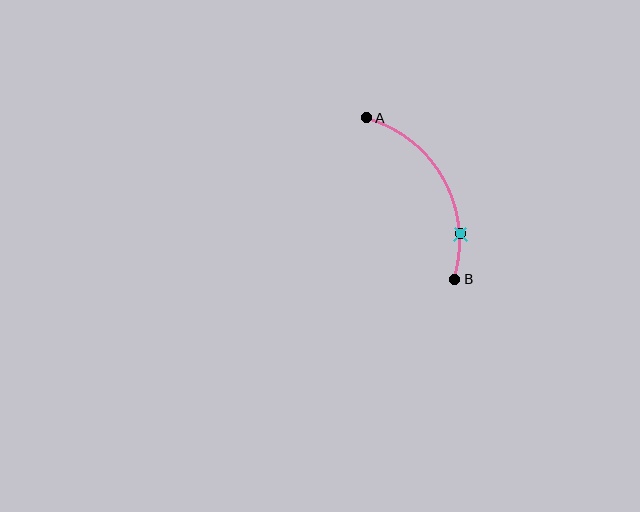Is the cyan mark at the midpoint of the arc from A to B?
No. The cyan mark lies on the arc but is closer to endpoint B. The arc midpoint would be at the point on the curve equidistant along the arc from both A and B.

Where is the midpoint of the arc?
The arc midpoint is the point on the curve farthest from the straight line joining A and B. It sits to the right of that line.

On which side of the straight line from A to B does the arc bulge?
The arc bulges to the right of the straight line connecting A and B.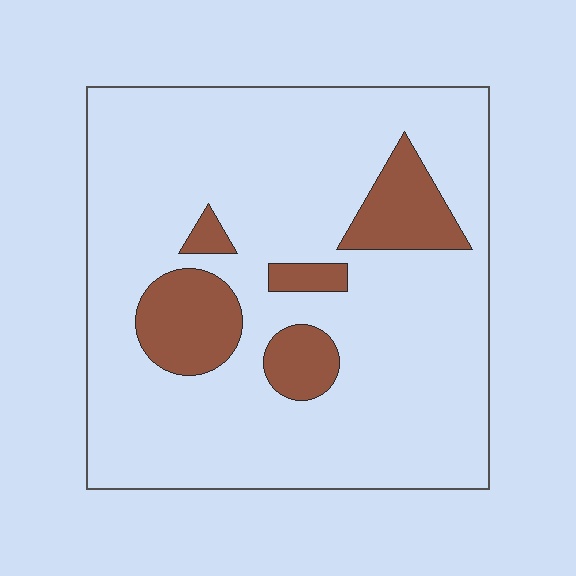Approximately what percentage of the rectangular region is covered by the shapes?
Approximately 15%.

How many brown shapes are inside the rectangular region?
5.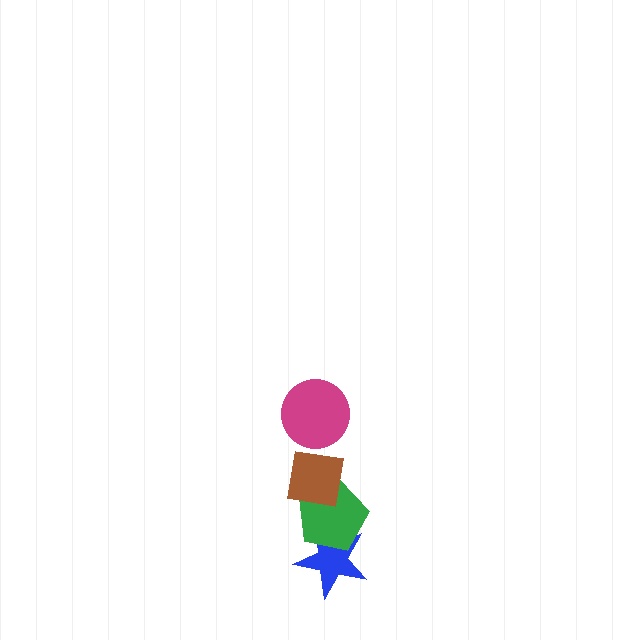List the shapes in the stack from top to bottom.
From top to bottom: the magenta circle, the brown square, the green pentagon, the blue star.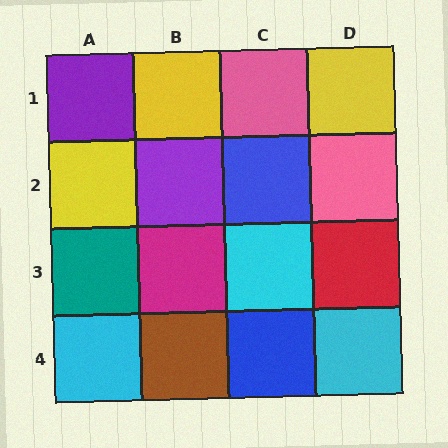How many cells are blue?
2 cells are blue.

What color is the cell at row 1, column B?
Yellow.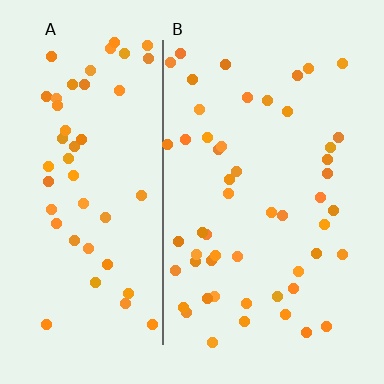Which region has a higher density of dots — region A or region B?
A (the left).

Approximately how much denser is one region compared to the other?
Approximately 1.0× — region A over region B.